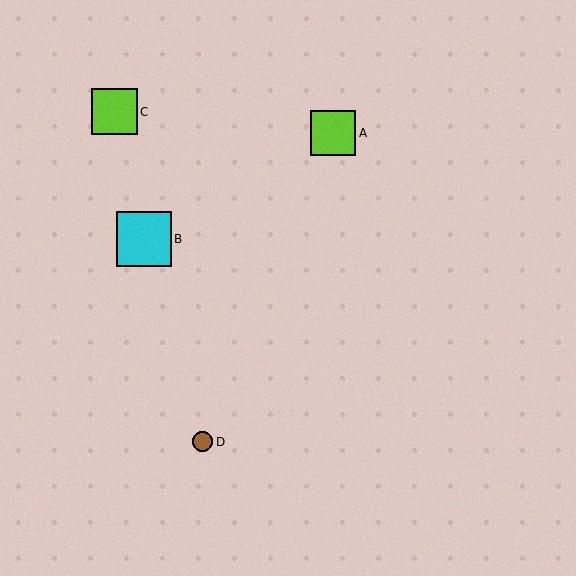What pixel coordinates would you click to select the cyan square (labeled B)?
Click at (144, 239) to select the cyan square B.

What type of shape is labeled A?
Shape A is a lime square.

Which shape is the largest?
The cyan square (labeled B) is the largest.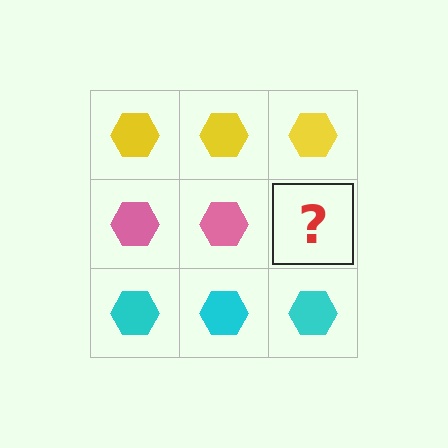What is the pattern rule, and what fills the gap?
The rule is that each row has a consistent color. The gap should be filled with a pink hexagon.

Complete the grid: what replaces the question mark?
The question mark should be replaced with a pink hexagon.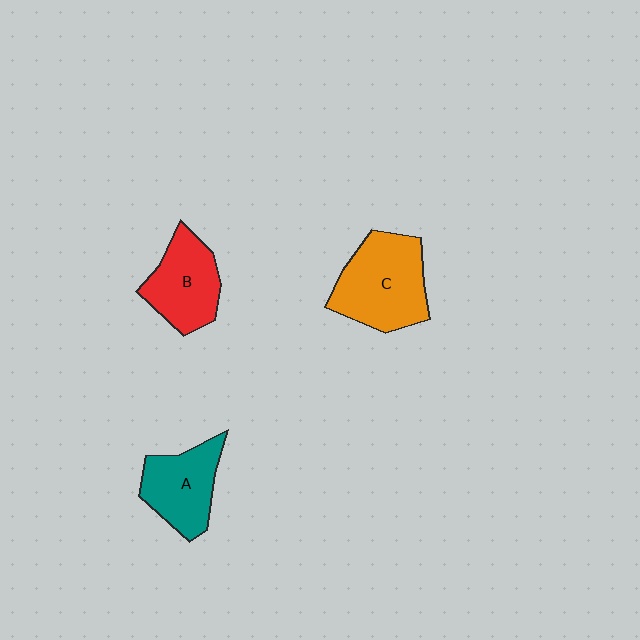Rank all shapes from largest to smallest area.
From largest to smallest: C (orange), B (red), A (teal).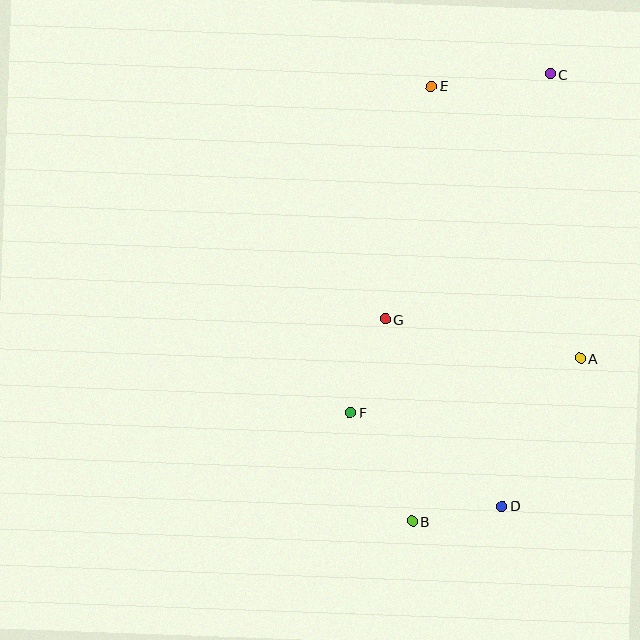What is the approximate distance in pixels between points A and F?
The distance between A and F is approximately 236 pixels.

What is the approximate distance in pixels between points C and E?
The distance between C and E is approximately 120 pixels.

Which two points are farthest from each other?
Points B and C are farthest from each other.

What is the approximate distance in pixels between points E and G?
The distance between E and G is approximately 238 pixels.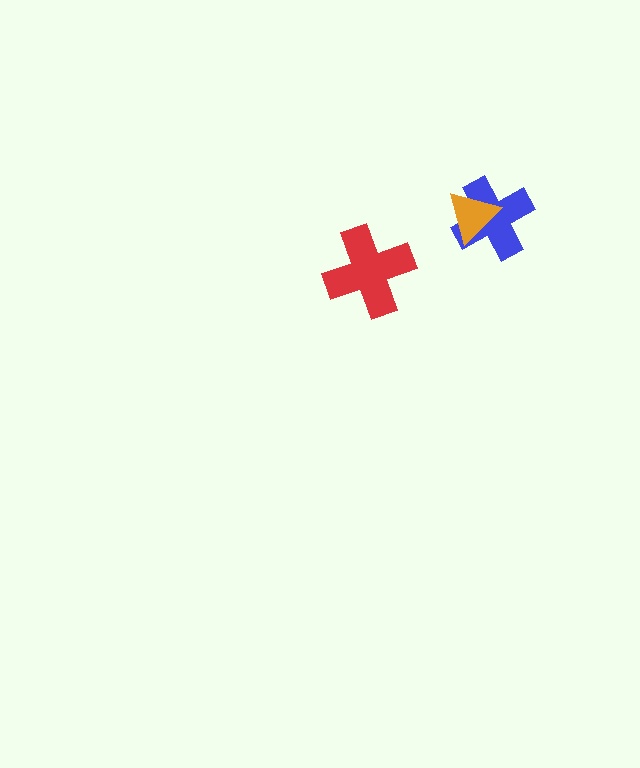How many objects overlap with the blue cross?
1 object overlaps with the blue cross.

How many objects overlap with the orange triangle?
1 object overlaps with the orange triangle.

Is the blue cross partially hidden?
Yes, it is partially covered by another shape.